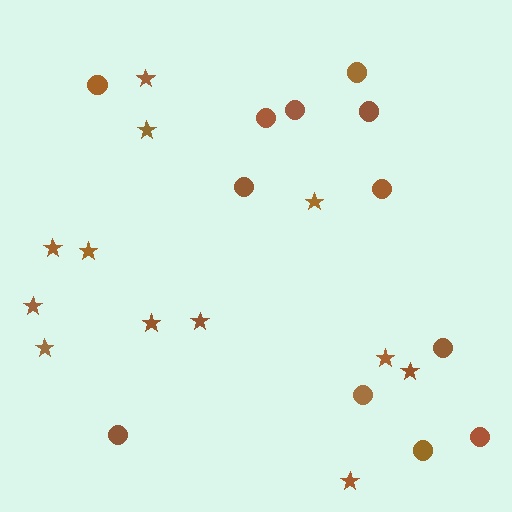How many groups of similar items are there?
There are 2 groups: one group of stars (12) and one group of circles (12).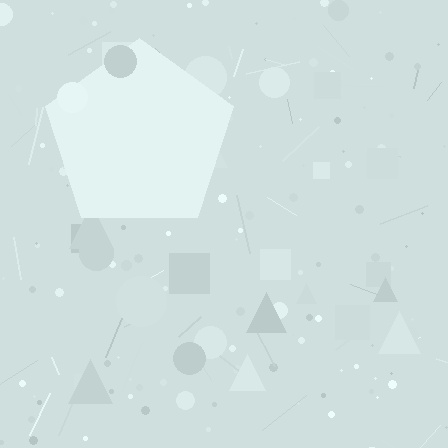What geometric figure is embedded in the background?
A pentagon is embedded in the background.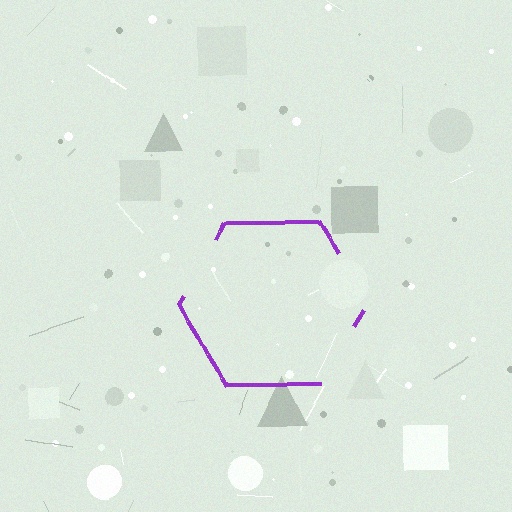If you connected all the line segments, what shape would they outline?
They would outline a hexagon.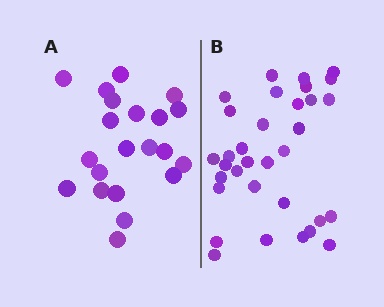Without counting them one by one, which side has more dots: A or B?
Region B (the right region) has more dots.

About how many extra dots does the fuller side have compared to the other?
Region B has roughly 12 or so more dots than region A.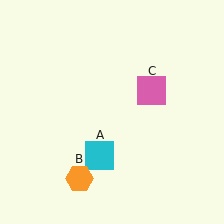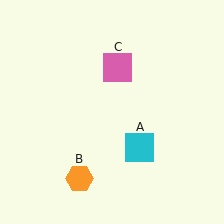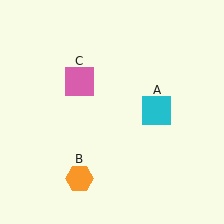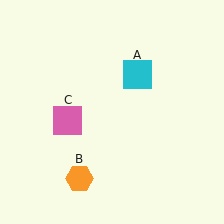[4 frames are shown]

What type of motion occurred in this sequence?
The cyan square (object A), pink square (object C) rotated counterclockwise around the center of the scene.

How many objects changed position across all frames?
2 objects changed position: cyan square (object A), pink square (object C).